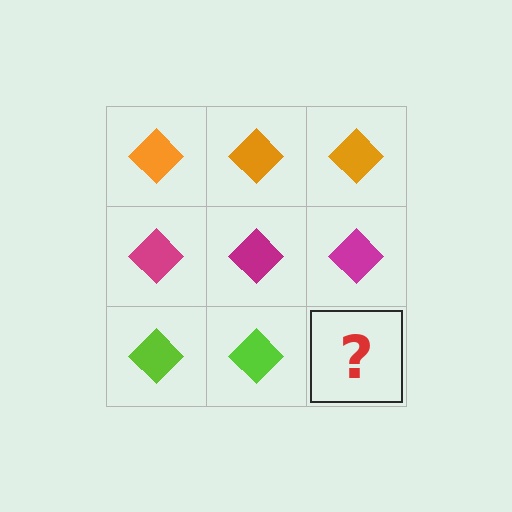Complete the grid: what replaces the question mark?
The question mark should be replaced with a lime diamond.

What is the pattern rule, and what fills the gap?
The rule is that each row has a consistent color. The gap should be filled with a lime diamond.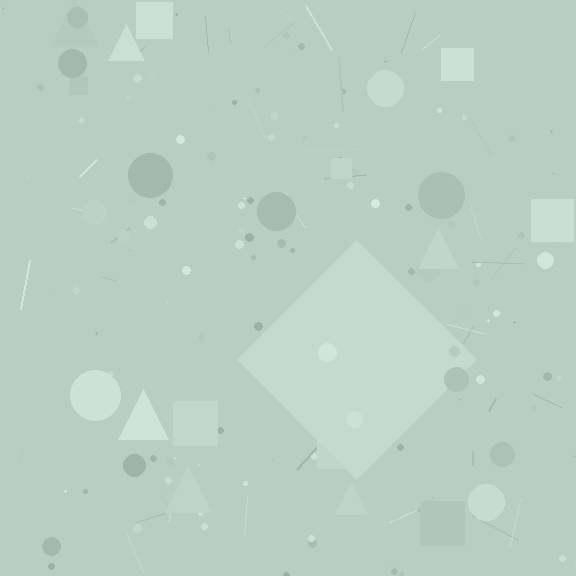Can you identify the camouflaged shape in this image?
The camouflaged shape is a diamond.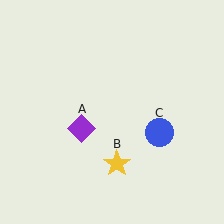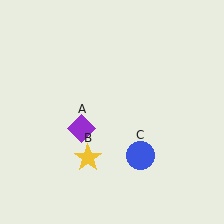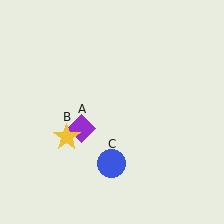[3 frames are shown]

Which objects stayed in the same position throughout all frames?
Purple diamond (object A) remained stationary.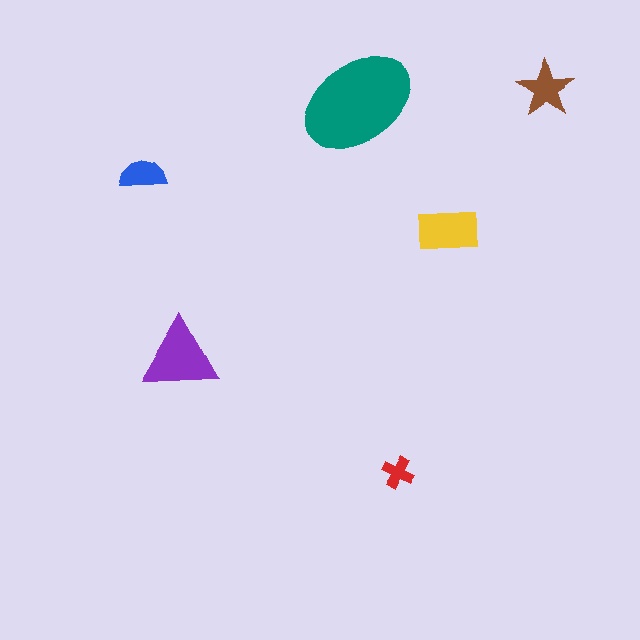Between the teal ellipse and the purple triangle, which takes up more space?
The teal ellipse.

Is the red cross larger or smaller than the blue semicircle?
Smaller.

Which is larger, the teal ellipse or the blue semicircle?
The teal ellipse.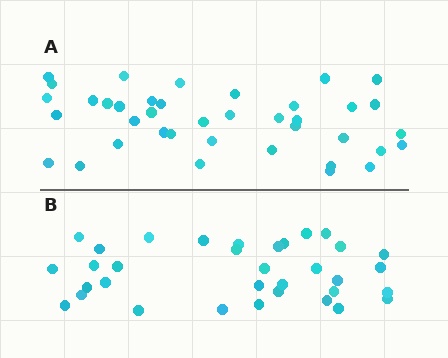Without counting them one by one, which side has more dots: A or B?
Region A (the top region) has more dots.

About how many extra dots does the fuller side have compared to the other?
Region A has about 5 more dots than region B.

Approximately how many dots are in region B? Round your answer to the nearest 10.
About 30 dots. (The exact count is 34, which rounds to 30.)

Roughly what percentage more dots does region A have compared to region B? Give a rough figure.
About 15% more.